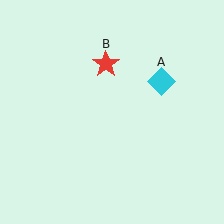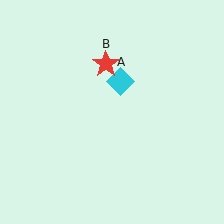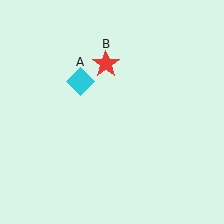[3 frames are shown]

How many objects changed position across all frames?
1 object changed position: cyan diamond (object A).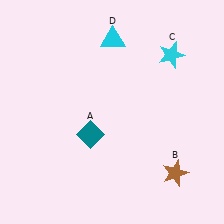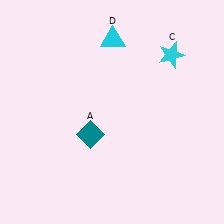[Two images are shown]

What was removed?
The brown star (B) was removed in Image 2.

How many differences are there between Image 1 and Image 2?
There is 1 difference between the two images.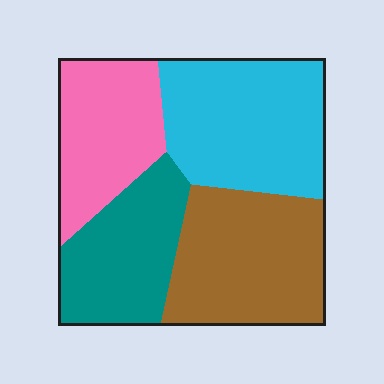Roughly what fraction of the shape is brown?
Brown covers 28% of the shape.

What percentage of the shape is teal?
Teal takes up about one fifth (1/5) of the shape.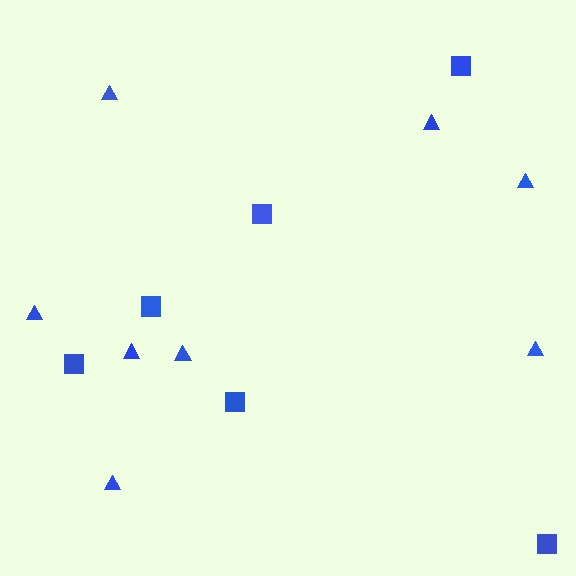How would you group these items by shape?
There are 2 groups: one group of squares (6) and one group of triangles (8).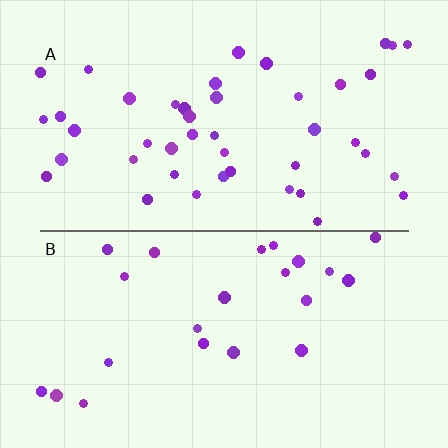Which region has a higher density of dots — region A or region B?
A (the top).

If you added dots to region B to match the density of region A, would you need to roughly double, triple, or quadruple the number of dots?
Approximately double.